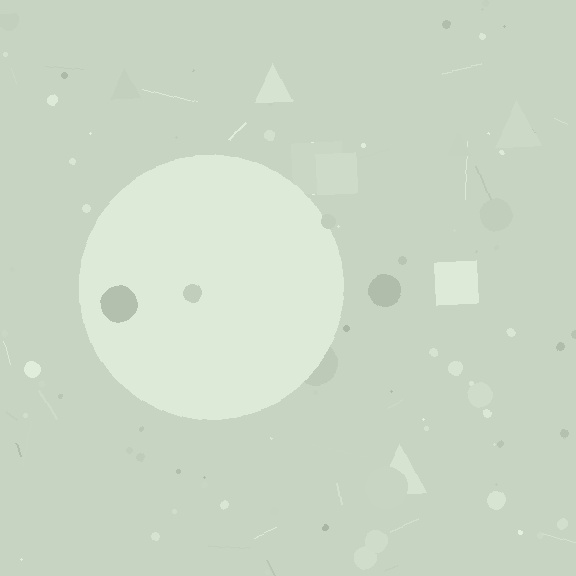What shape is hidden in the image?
A circle is hidden in the image.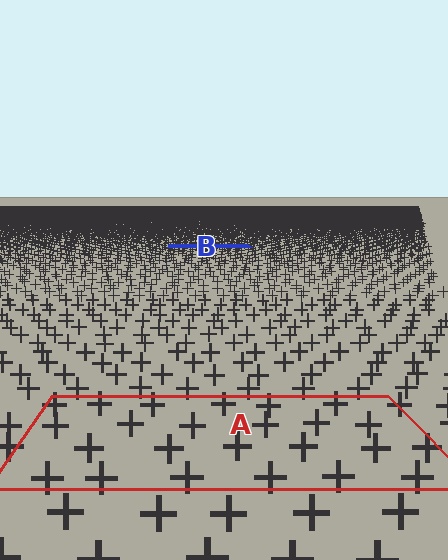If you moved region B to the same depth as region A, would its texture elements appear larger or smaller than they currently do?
They would appear larger. At a closer depth, the same texture elements are projected at a bigger on-screen size.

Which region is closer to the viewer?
Region A is closer. The texture elements there are larger and more spread out.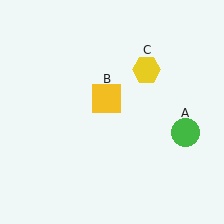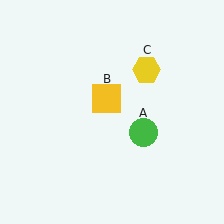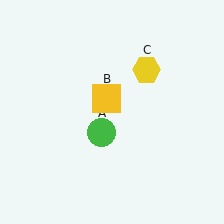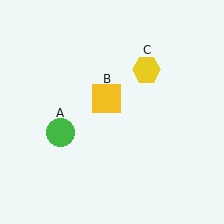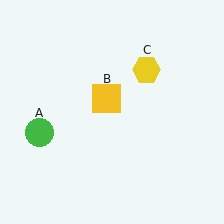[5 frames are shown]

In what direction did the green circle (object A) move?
The green circle (object A) moved left.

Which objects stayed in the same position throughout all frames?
Yellow square (object B) and yellow hexagon (object C) remained stationary.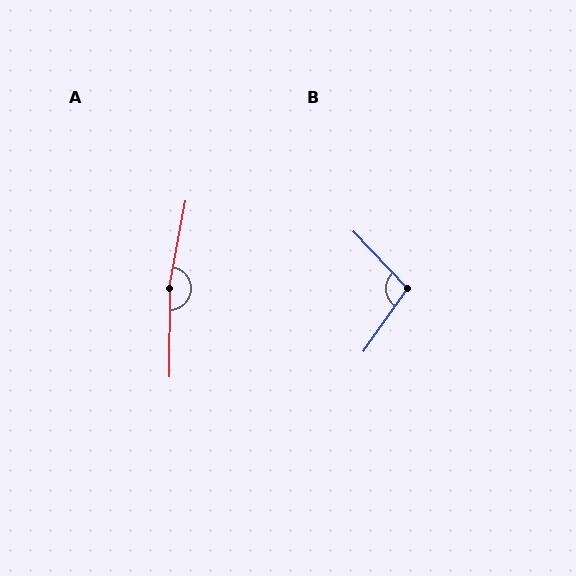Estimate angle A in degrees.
Approximately 170 degrees.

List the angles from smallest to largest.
B (101°), A (170°).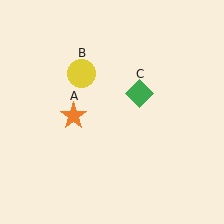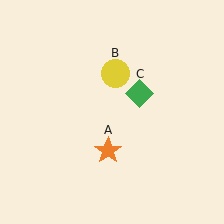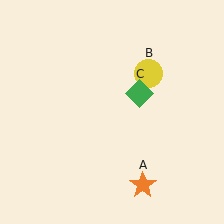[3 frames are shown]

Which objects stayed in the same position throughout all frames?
Green diamond (object C) remained stationary.